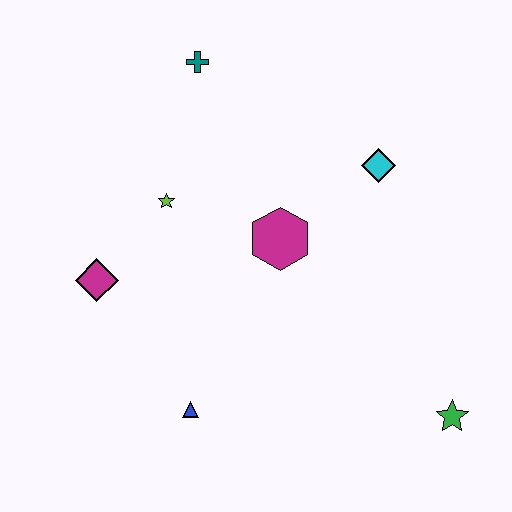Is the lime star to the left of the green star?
Yes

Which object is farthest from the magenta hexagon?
The green star is farthest from the magenta hexagon.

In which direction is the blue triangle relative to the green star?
The blue triangle is to the left of the green star.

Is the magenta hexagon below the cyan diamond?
Yes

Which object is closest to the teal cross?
The lime star is closest to the teal cross.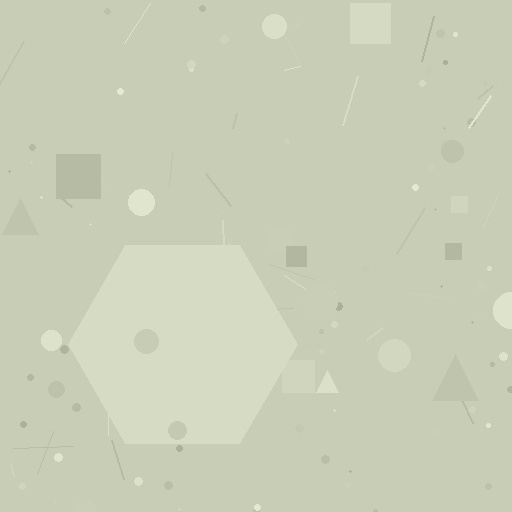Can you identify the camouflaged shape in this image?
The camouflaged shape is a hexagon.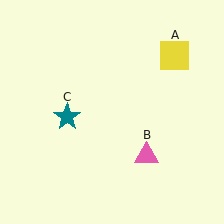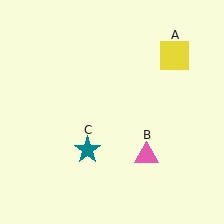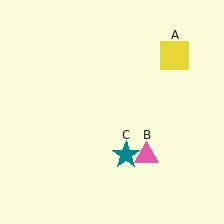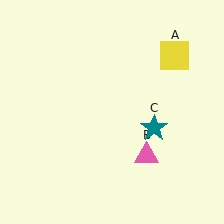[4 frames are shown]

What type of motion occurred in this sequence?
The teal star (object C) rotated counterclockwise around the center of the scene.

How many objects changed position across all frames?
1 object changed position: teal star (object C).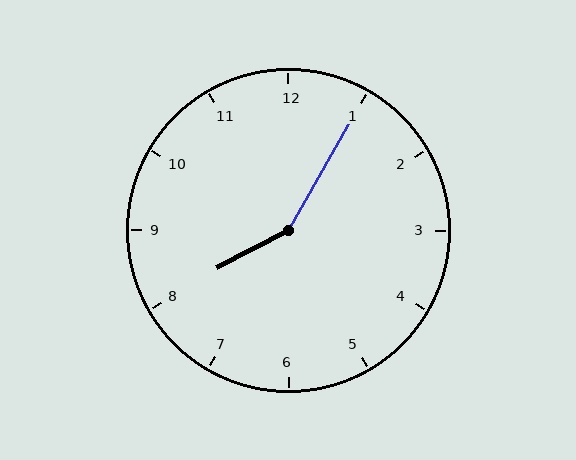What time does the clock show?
8:05.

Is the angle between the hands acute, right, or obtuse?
It is obtuse.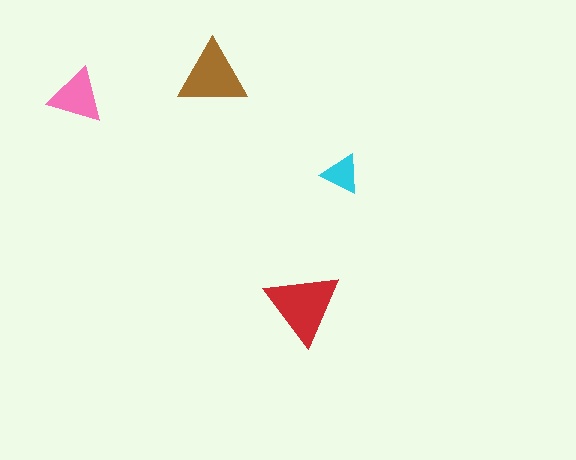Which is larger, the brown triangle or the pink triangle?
The brown one.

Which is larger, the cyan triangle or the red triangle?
The red one.